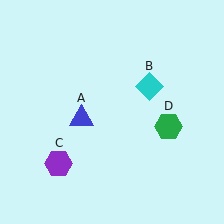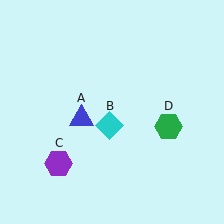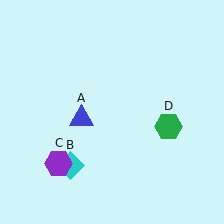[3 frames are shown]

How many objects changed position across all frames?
1 object changed position: cyan diamond (object B).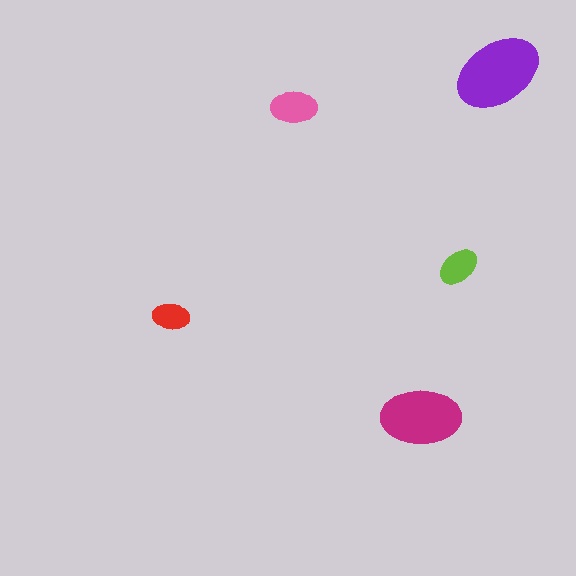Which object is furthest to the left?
The red ellipse is leftmost.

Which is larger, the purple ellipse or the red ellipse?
The purple one.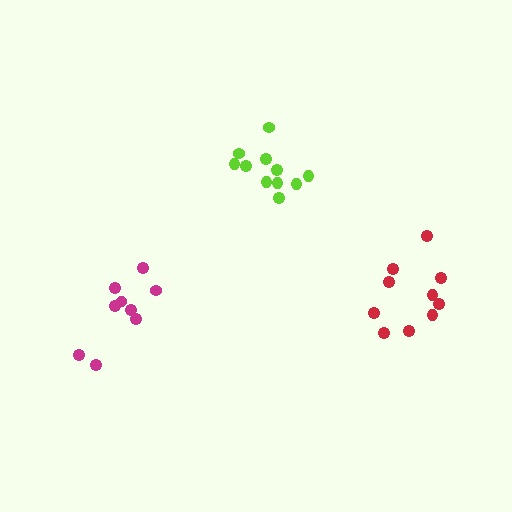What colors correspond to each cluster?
The clusters are colored: magenta, red, lime.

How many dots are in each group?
Group 1: 9 dots, Group 2: 10 dots, Group 3: 11 dots (30 total).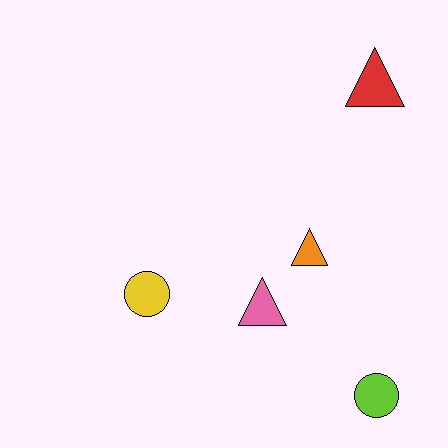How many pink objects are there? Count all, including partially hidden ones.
There is 1 pink object.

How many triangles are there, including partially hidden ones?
There are 3 triangles.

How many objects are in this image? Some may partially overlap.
There are 5 objects.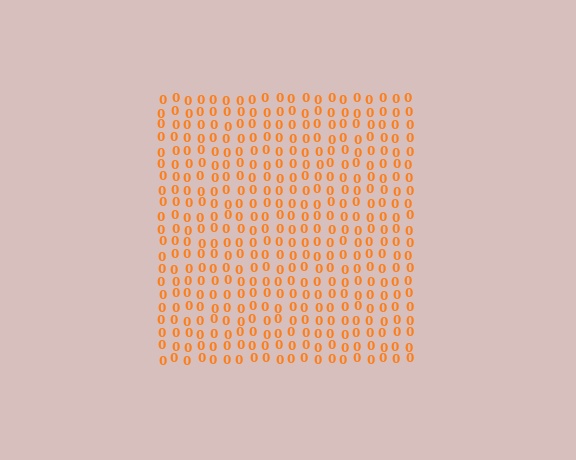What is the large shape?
The large shape is a square.